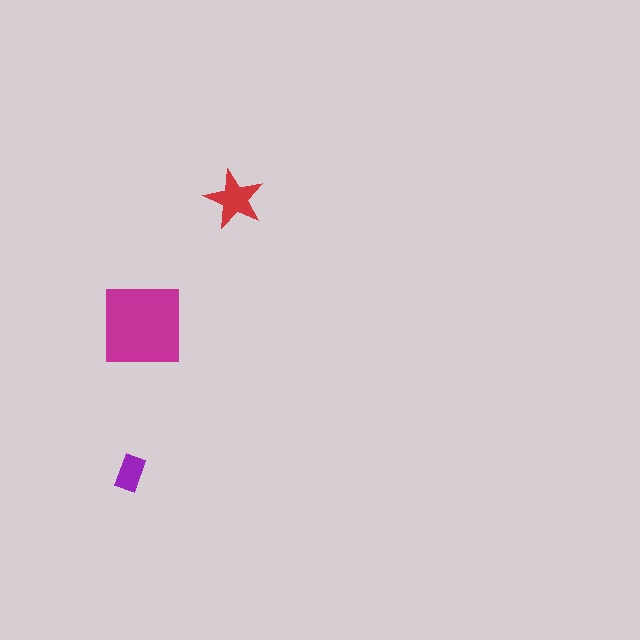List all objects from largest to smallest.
The magenta square, the red star, the purple rectangle.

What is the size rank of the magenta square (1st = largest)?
1st.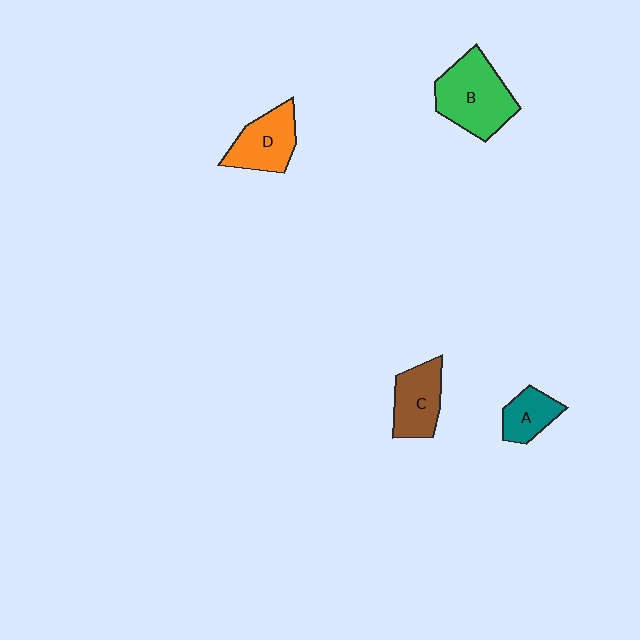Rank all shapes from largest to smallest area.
From largest to smallest: B (green), D (orange), C (brown), A (teal).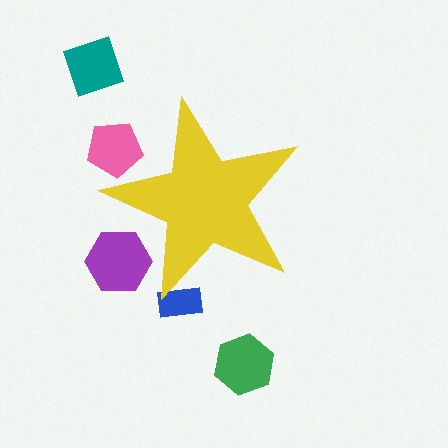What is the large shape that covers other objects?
A yellow star.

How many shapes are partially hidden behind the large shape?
3 shapes are partially hidden.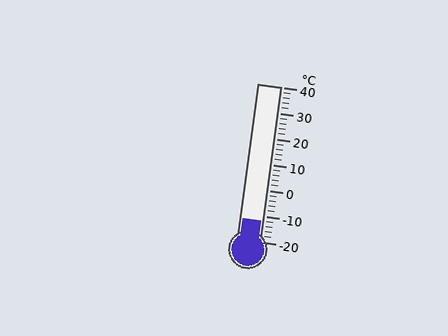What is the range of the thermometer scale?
The thermometer scale ranges from -20°C to 40°C.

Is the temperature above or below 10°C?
The temperature is below 10°C.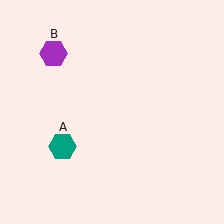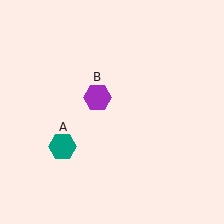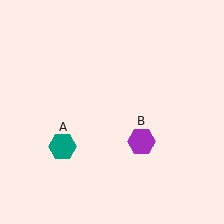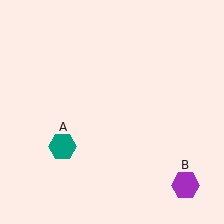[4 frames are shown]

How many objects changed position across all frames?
1 object changed position: purple hexagon (object B).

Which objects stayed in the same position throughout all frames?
Teal hexagon (object A) remained stationary.